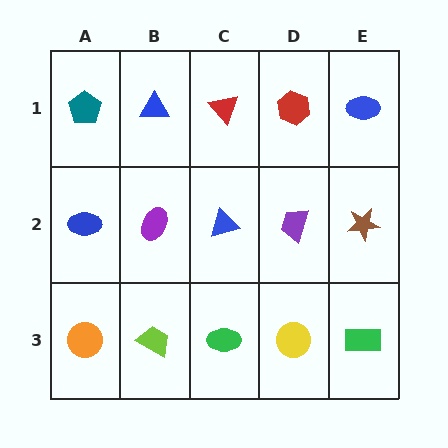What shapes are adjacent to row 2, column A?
A teal pentagon (row 1, column A), an orange circle (row 3, column A), a purple ellipse (row 2, column B).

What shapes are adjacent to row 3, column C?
A blue triangle (row 2, column C), a lime trapezoid (row 3, column B), a yellow circle (row 3, column D).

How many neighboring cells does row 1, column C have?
3.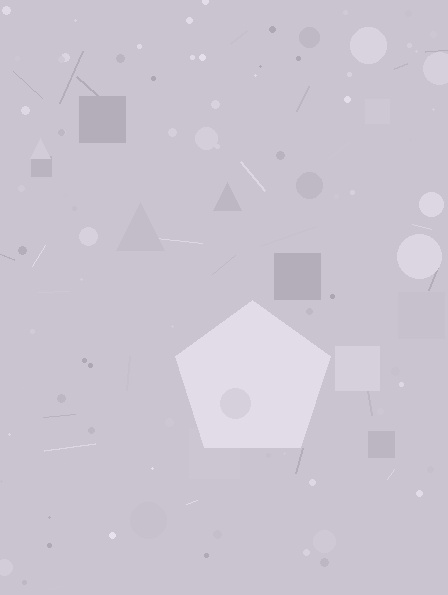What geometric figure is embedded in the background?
A pentagon is embedded in the background.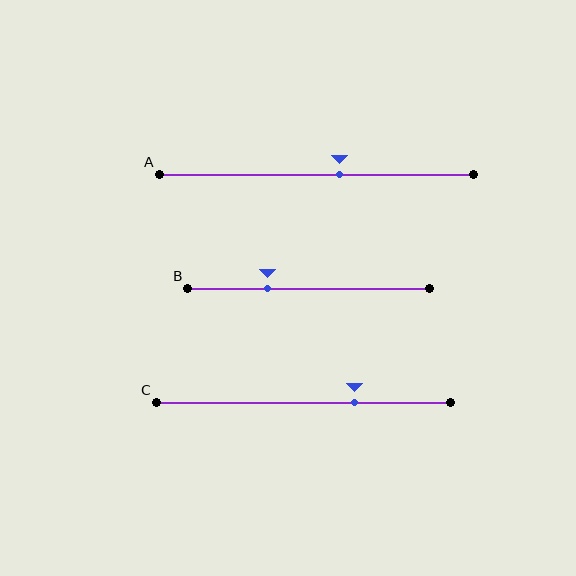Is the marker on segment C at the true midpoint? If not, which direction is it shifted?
No, the marker on segment C is shifted to the right by about 18% of the segment length.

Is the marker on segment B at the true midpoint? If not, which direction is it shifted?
No, the marker on segment B is shifted to the left by about 17% of the segment length.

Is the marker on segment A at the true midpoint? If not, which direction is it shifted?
No, the marker on segment A is shifted to the right by about 7% of the segment length.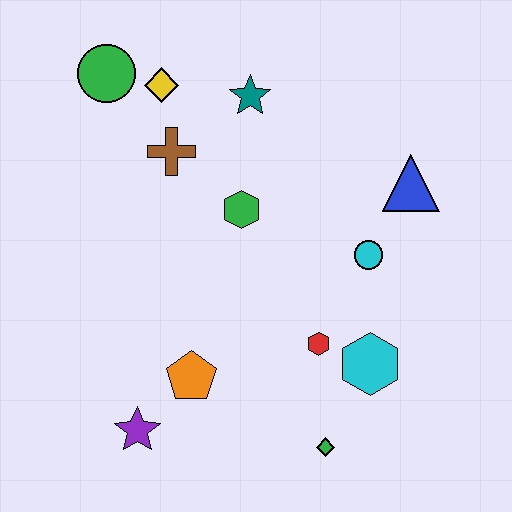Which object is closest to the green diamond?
The cyan hexagon is closest to the green diamond.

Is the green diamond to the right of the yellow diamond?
Yes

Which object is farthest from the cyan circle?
The green circle is farthest from the cyan circle.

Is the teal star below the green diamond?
No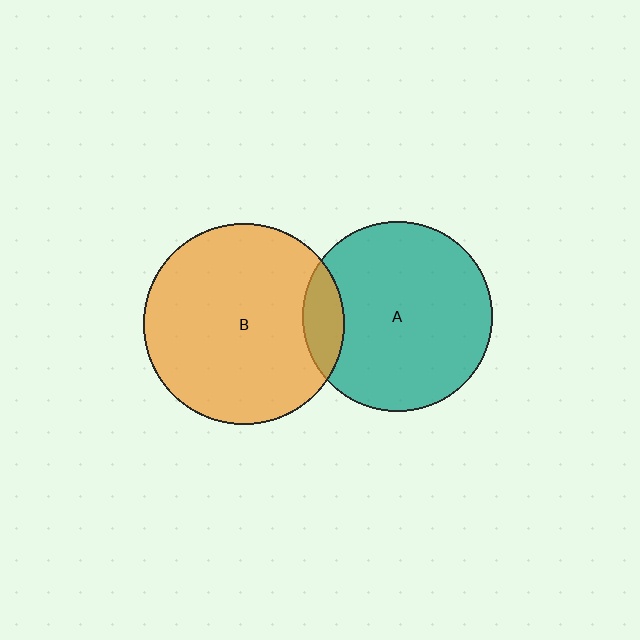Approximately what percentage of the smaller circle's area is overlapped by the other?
Approximately 10%.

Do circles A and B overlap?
Yes.